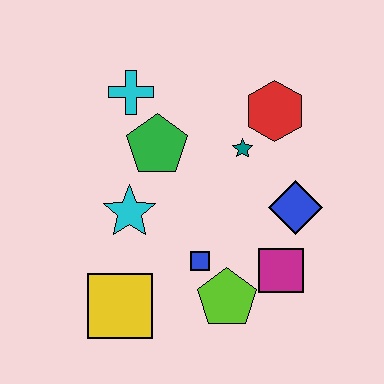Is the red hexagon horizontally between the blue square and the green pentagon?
No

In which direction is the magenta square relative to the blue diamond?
The magenta square is below the blue diamond.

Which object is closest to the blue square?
The lime pentagon is closest to the blue square.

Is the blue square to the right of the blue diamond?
No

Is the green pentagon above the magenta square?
Yes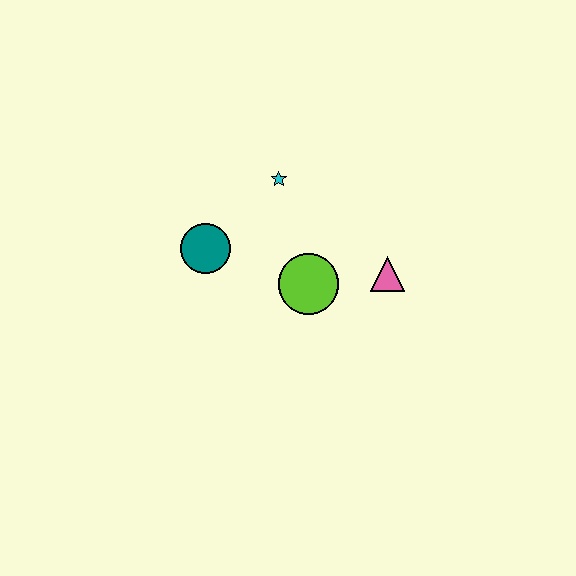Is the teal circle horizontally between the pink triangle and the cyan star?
No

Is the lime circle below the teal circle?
Yes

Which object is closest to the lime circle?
The pink triangle is closest to the lime circle.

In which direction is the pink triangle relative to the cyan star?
The pink triangle is to the right of the cyan star.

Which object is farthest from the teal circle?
The pink triangle is farthest from the teal circle.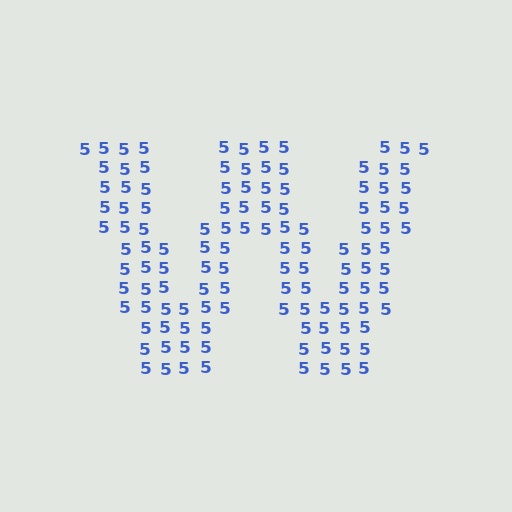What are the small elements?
The small elements are digit 5's.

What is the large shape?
The large shape is the letter W.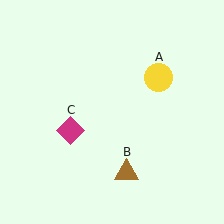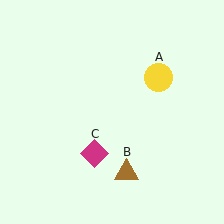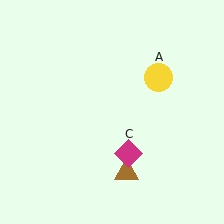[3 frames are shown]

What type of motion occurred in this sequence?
The magenta diamond (object C) rotated counterclockwise around the center of the scene.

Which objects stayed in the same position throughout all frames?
Yellow circle (object A) and brown triangle (object B) remained stationary.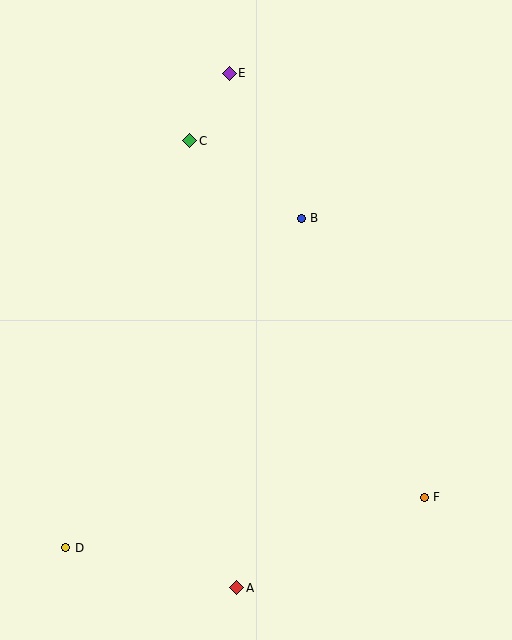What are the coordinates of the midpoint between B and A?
The midpoint between B and A is at (269, 403).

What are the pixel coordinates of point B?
Point B is at (301, 218).